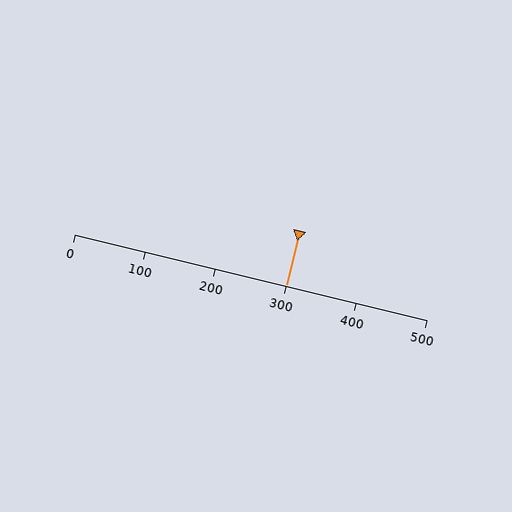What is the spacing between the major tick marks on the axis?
The major ticks are spaced 100 apart.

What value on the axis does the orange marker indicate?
The marker indicates approximately 300.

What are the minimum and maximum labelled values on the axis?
The axis runs from 0 to 500.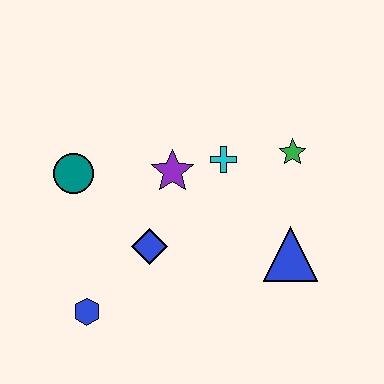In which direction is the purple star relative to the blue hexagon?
The purple star is above the blue hexagon.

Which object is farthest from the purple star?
The blue hexagon is farthest from the purple star.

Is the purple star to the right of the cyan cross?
No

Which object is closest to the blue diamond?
The purple star is closest to the blue diamond.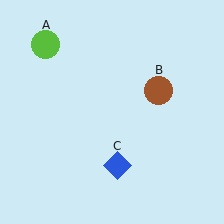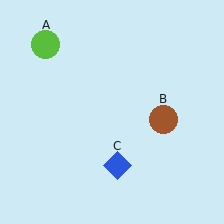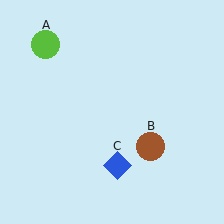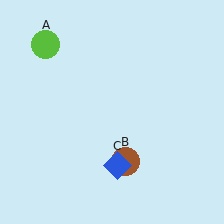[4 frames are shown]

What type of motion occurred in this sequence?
The brown circle (object B) rotated clockwise around the center of the scene.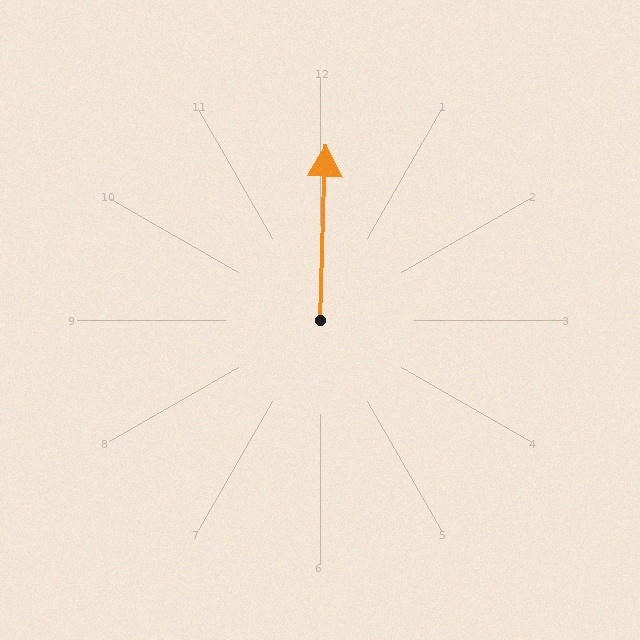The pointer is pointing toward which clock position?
Roughly 12 o'clock.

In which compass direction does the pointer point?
North.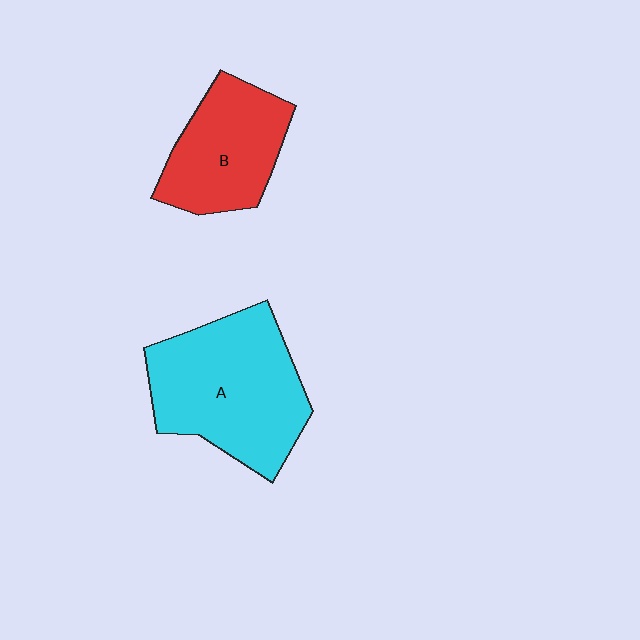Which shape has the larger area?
Shape A (cyan).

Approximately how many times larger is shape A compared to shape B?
Approximately 1.5 times.